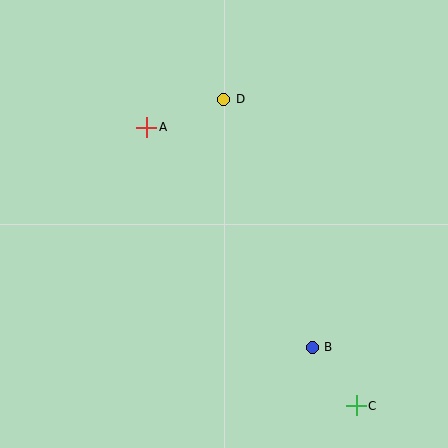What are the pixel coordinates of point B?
Point B is at (312, 347).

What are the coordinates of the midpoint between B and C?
The midpoint between B and C is at (334, 376).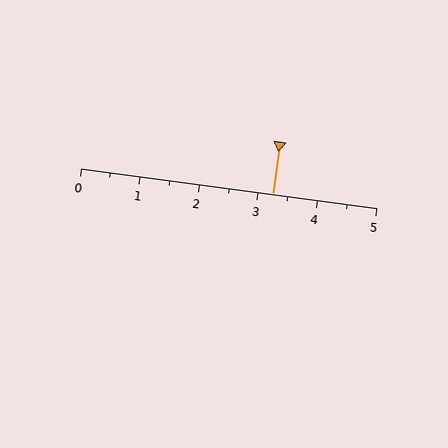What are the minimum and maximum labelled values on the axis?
The axis runs from 0 to 5.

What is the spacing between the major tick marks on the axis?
The major ticks are spaced 1 apart.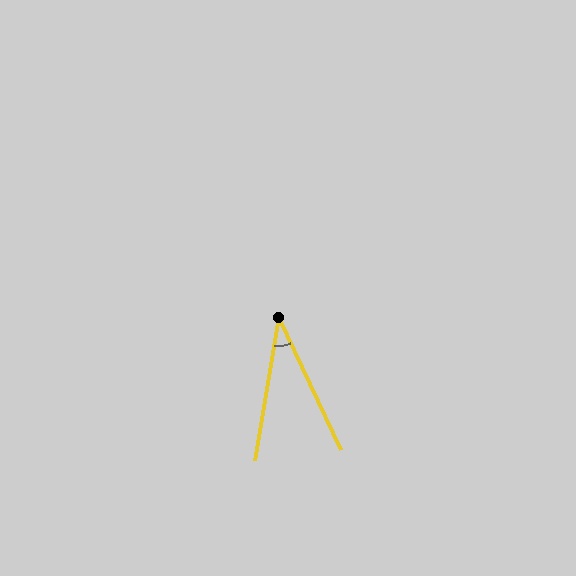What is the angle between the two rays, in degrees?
Approximately 35 degrees.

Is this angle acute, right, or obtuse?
It is acute.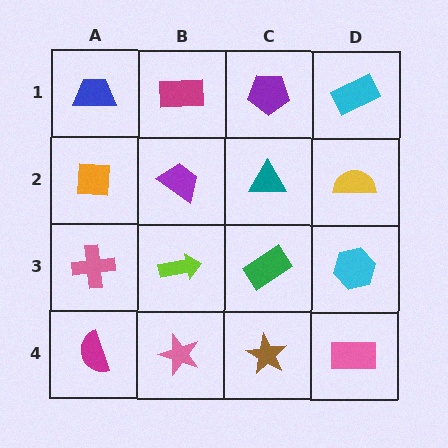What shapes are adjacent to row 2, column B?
A magenta rectangle (row 1, column B), a lime arrow (row 3, column B), an orange square (row 2, column A), a teal triangle (row 2, column C).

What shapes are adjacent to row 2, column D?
A cyan rectangle (row 1, column D), a cyan hexagon (row 3, column D), a teal triangle (row 2, column C).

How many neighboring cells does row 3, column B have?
4.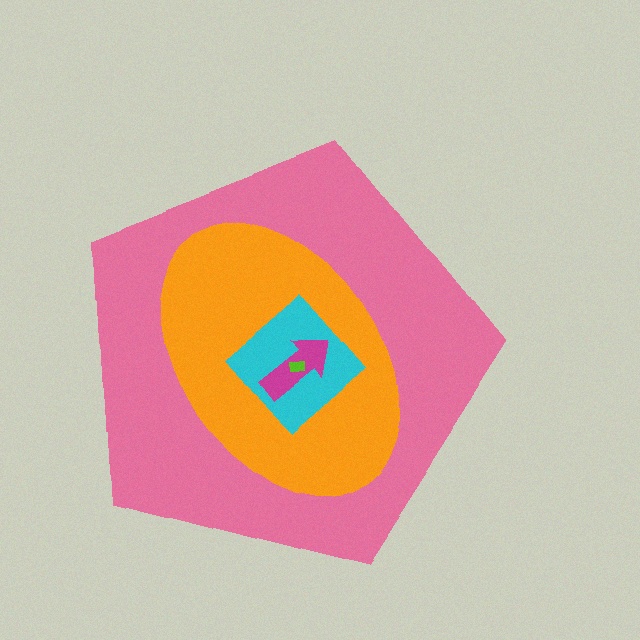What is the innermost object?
The lime rectangle.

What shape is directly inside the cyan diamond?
The magenta arrow.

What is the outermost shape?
The pink pentagon.